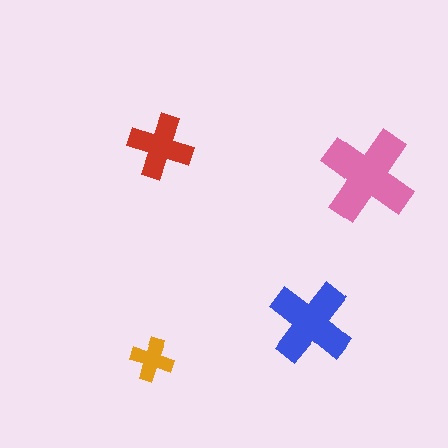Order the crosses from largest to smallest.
the pink one, the blue one, the red one, the orange one.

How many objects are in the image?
There are 4 objects in the image.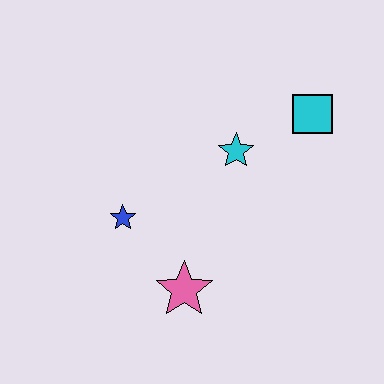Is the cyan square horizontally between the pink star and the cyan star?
No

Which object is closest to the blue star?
The pink star is closest to the blue star.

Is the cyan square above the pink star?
Yes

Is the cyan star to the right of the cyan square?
No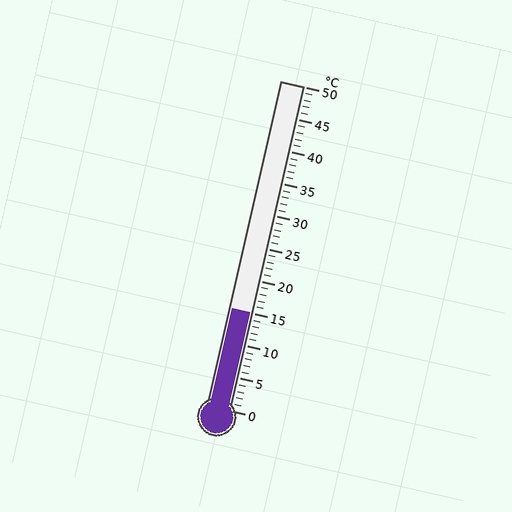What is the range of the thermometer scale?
The thermometer scale ranges from 0°C to 50°C.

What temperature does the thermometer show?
The thermometer shows approximately 15°C.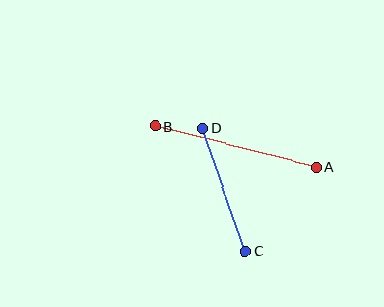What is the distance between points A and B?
The distance is approximately 165 pixels.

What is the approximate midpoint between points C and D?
The midpoint is at approximately (224, 190) pixels.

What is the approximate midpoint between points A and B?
The midpoint is at approximately (236, 147) pixels.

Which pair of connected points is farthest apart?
Points A and B are farthest apart.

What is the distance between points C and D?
The distance is approximately 129 pixels.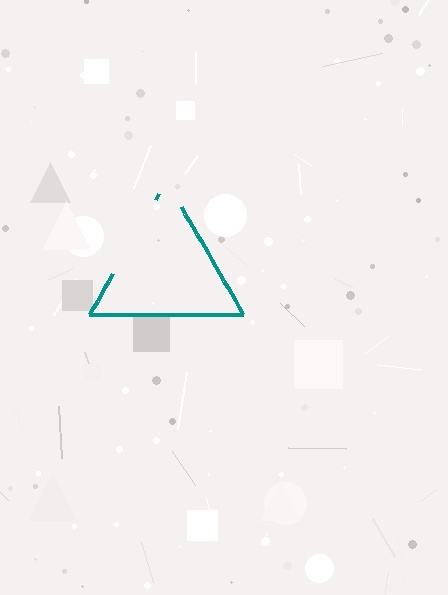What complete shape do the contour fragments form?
The contour fragments form a triangle.